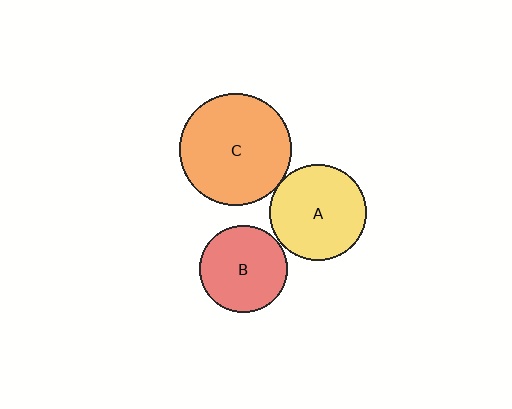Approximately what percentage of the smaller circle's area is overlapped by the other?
Approximately 5%.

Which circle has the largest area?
Circle C (orange).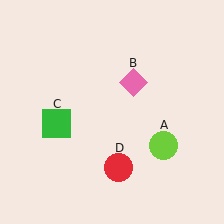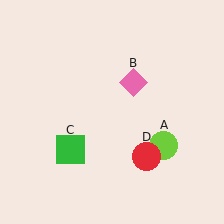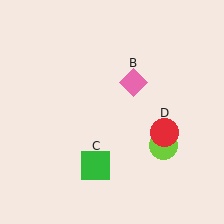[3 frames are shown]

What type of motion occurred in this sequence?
The green square (object C), red circle (object D) rotated counterclockwise around the center of the scene.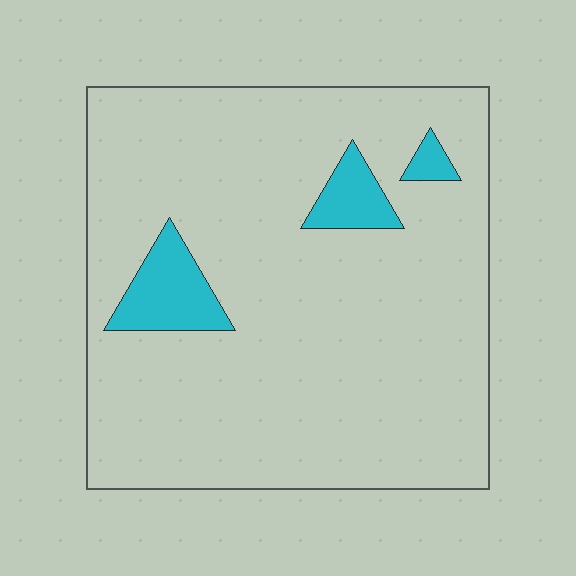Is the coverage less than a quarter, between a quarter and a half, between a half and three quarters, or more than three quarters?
Less than a quarter.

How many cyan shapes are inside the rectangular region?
3.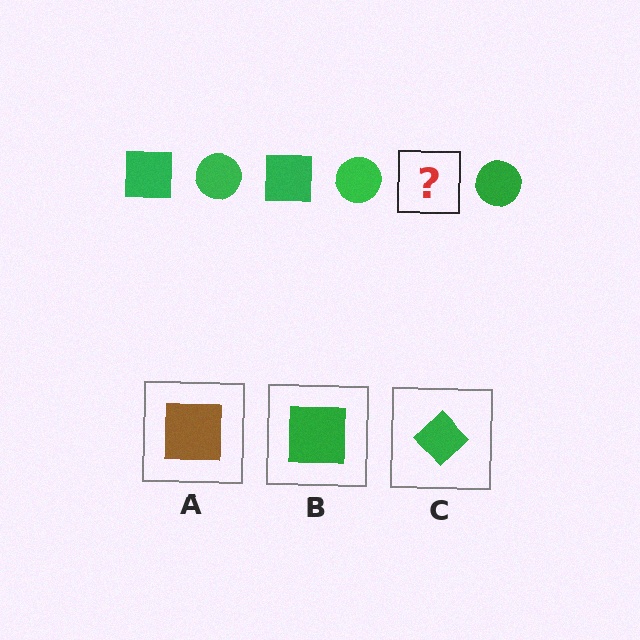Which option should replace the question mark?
Option B.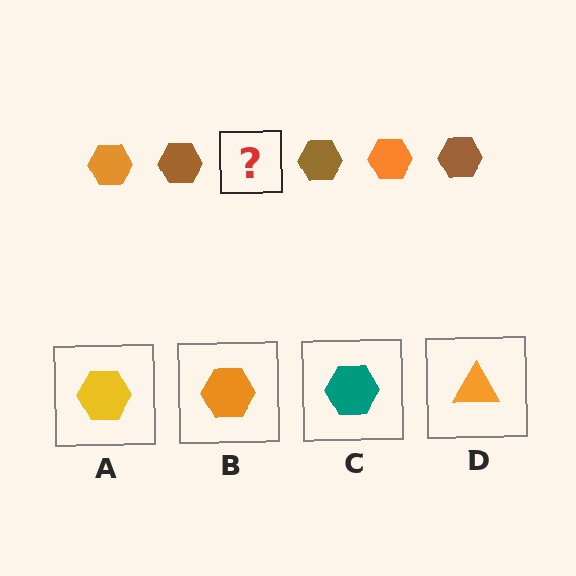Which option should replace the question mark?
Option B.